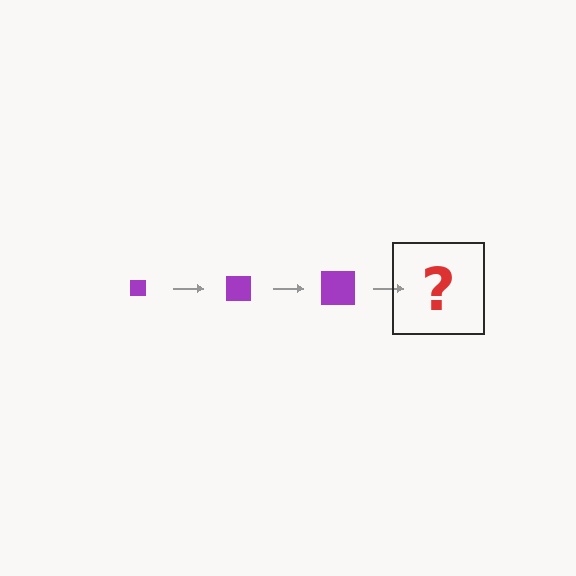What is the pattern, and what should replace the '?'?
The pattern is that the square gets progressively larger each step. The '?' should be a purple square, larger than the previous one.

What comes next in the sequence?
The next element should be a purple square, larger than the previous one.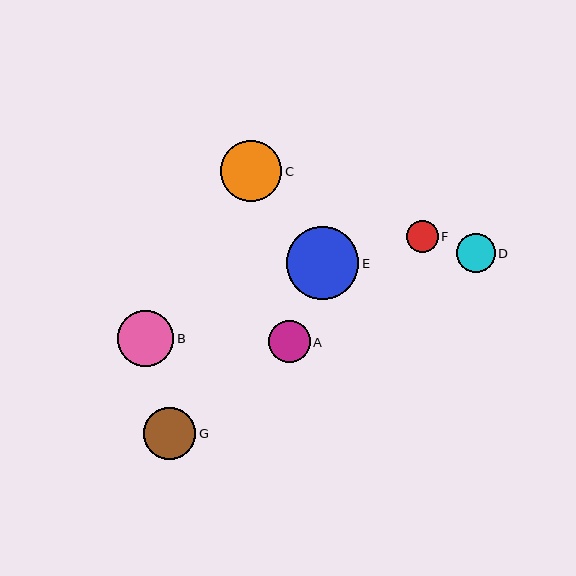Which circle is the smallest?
Circle F is the smallest with a size of approximately 31 pixels.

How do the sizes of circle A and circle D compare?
Circle A and circle D are approximately the same size.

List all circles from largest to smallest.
From largest to smallest: E, C, B, G, A, D, F.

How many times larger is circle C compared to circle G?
Circle C is approximately 1.2 times the size of circle G.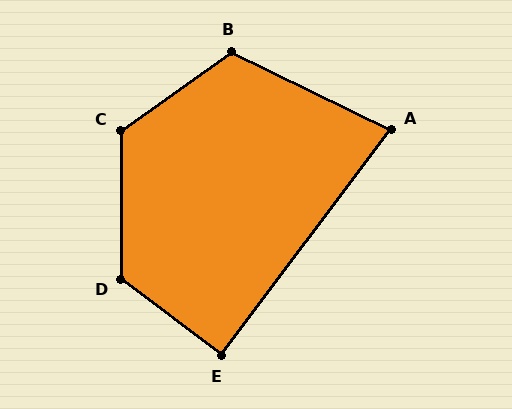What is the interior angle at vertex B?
Approximately 119 degrees (obtuse).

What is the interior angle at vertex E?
Approximately 90 degrees (approximately right).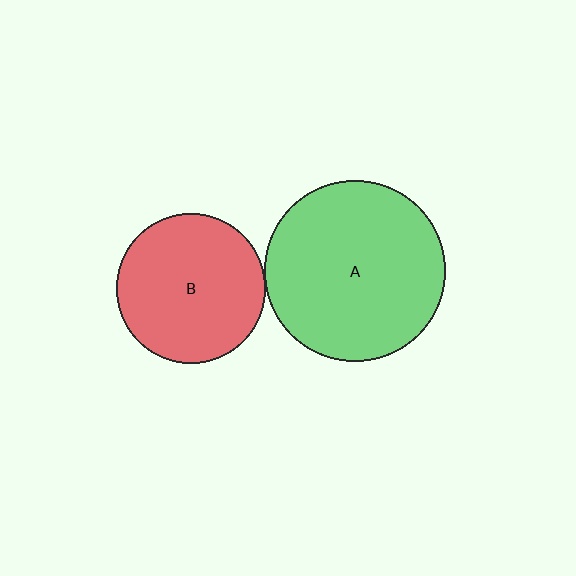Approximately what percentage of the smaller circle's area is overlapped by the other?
Approximately 5%.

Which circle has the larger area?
Circle A (green).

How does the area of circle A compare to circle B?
Approximately 1.5 times.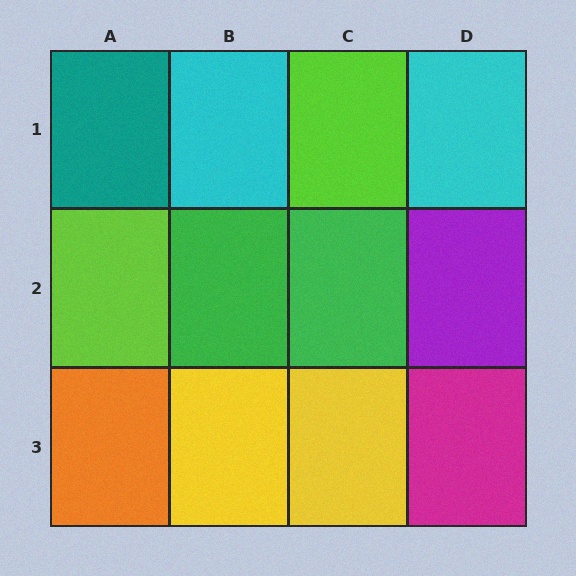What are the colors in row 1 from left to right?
Teal, cyan, lime, cyan.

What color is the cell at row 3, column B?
Yellow.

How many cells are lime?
2 cells are lime.